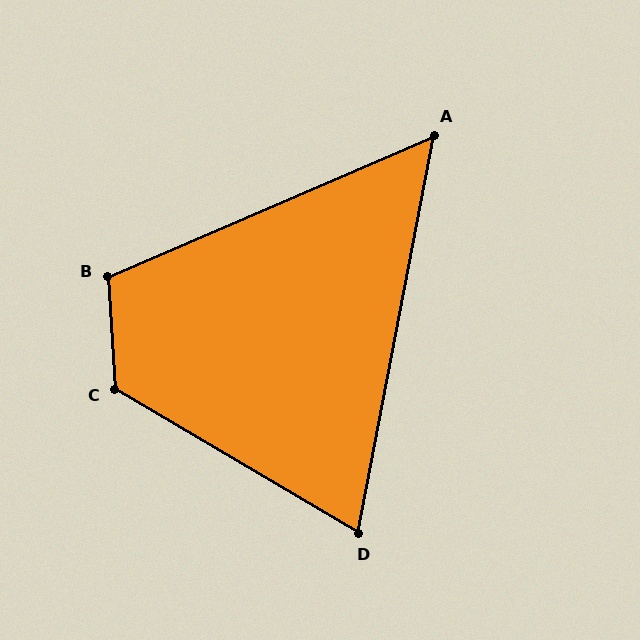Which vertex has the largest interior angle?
C, at approximately 124 degrees.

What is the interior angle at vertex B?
Approximately 110 degrees (obtuse).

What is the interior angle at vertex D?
Approximately 70 degrees (acute).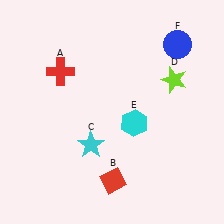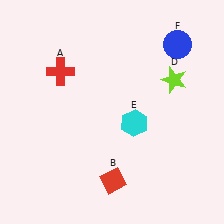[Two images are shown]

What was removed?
The cyan star (C) was removed in Image 2.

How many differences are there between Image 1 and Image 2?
There is 1 difference between the two images.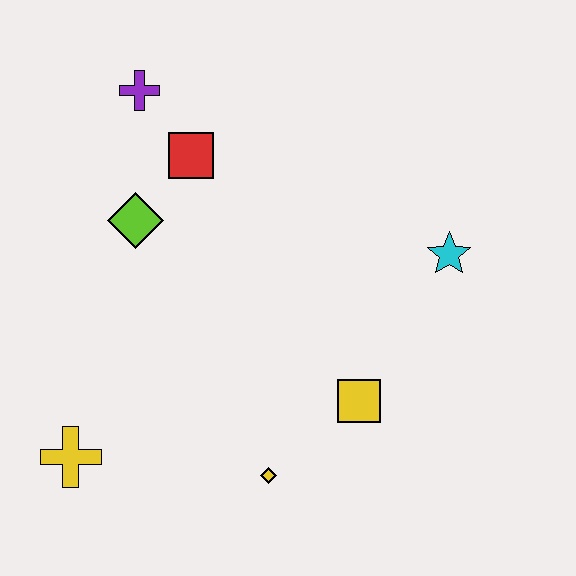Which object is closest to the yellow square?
The yellow diamond is closest to the yellow square.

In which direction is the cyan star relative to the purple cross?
The cyan star is to the right of the purple cross.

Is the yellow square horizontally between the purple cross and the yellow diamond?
No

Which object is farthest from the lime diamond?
The cyan star is farthest from the lime diamond.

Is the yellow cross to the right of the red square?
No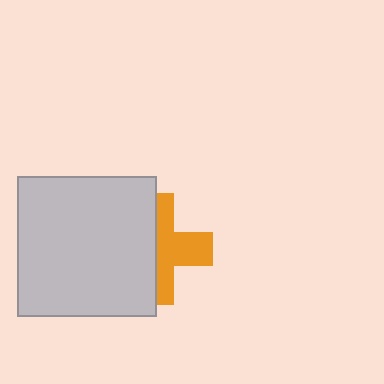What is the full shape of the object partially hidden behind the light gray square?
The partially hidden object is an orange cross.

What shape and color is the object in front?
The object in front is a light gray square.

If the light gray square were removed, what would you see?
You would see the complete orange cross.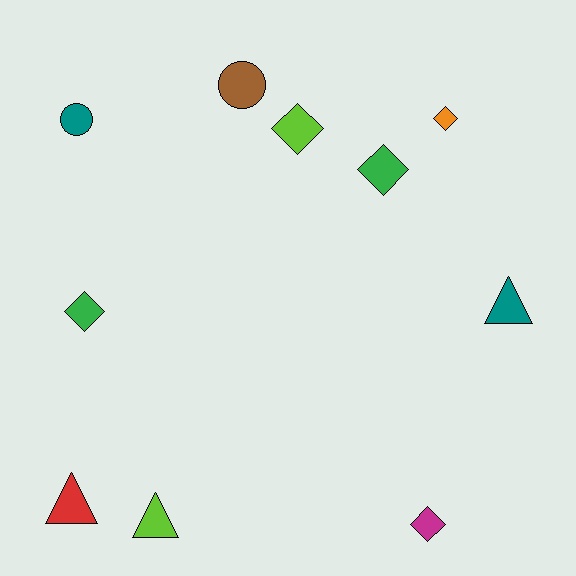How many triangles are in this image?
There are 3 triangles.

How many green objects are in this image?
There are 2 green objects.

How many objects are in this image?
There are 10 objects.